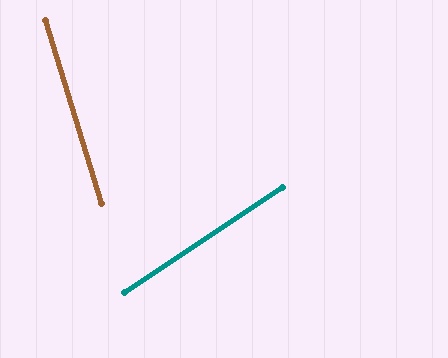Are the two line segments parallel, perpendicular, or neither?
Neither parallel nor perpendicular — they differ by about 73°.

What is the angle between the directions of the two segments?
Approximately 73 degrees.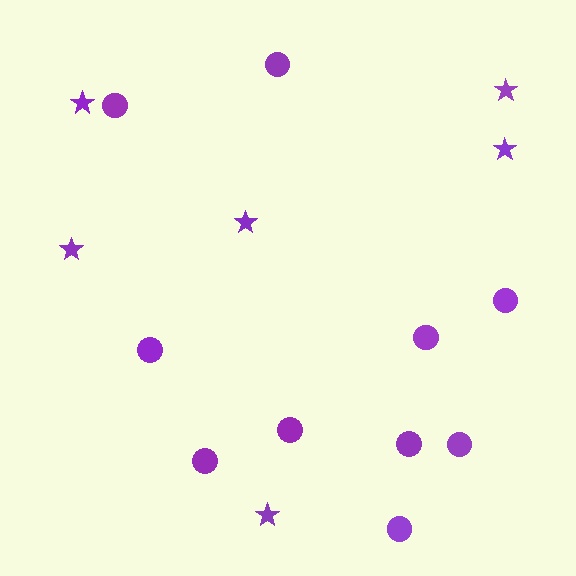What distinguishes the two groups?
There are 2 groups: one group of circles (10) and one group of stars (6).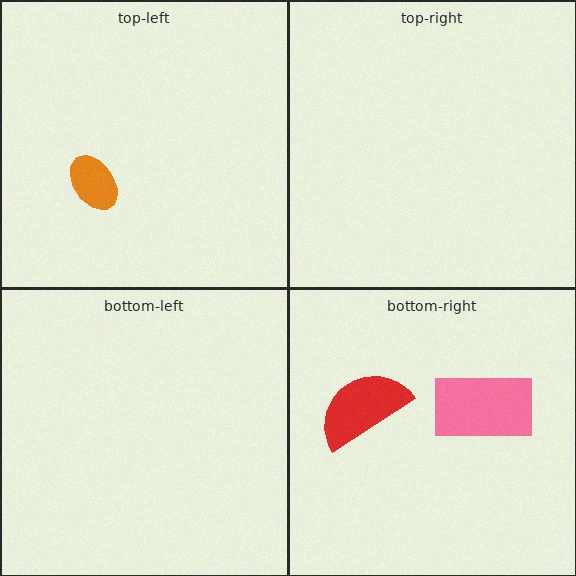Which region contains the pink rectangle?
The bottom-right region.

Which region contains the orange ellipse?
The top-left region.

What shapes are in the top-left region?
The orange ellipse.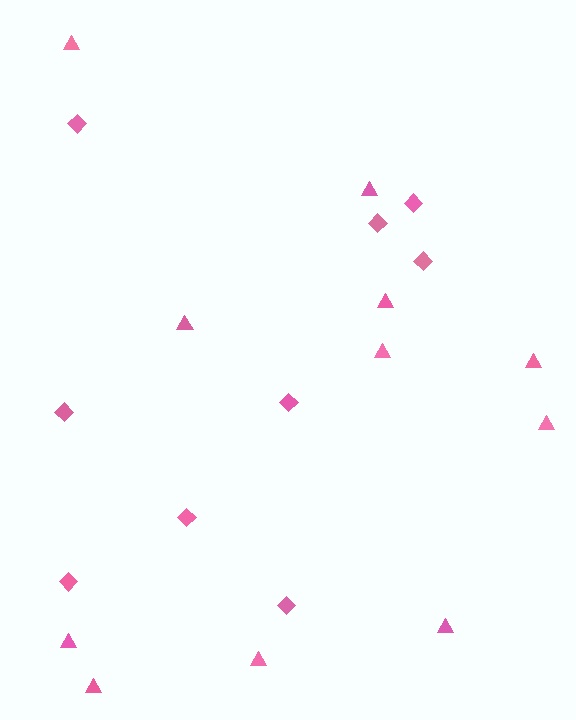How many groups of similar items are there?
There are 2 groups: one group of diamonds (9) and one group of triangles (11).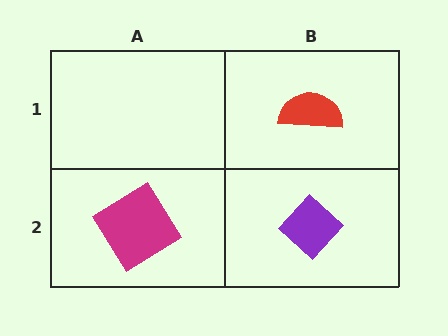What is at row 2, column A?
A magenta diamond.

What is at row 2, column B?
A purple diamond.